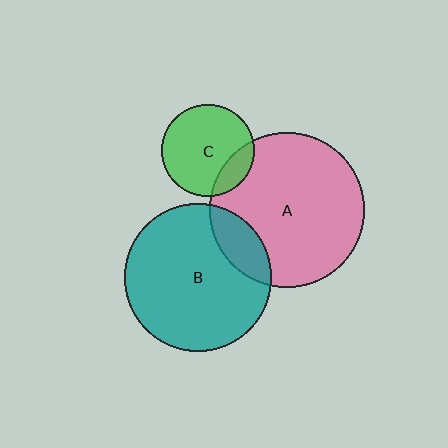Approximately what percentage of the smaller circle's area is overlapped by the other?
Approximately 15%.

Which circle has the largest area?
Circle A (pink).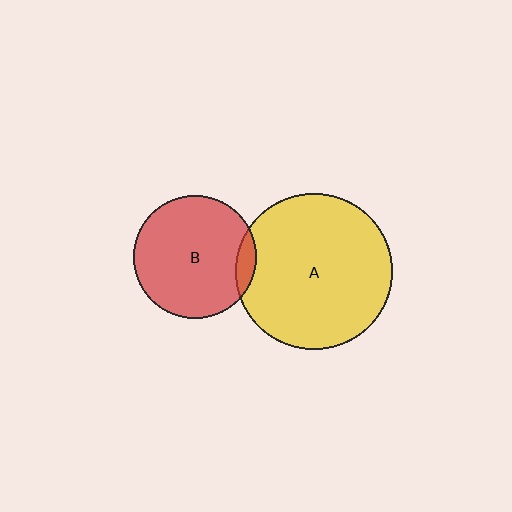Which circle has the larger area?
Circle A (yellow).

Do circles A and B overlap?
Yes.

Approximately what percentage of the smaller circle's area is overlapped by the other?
Approximately 10%.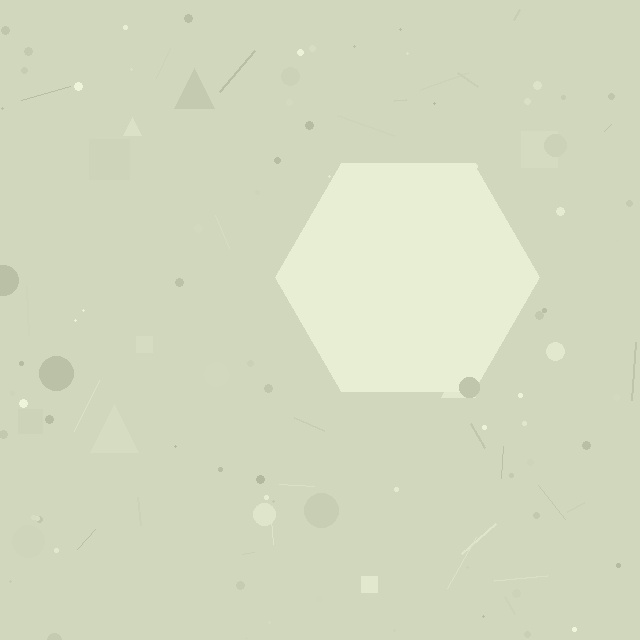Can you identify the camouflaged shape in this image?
The camouflaged shape is a hexagon.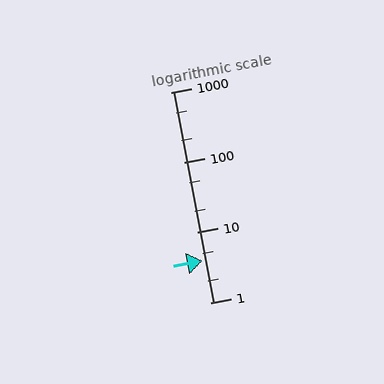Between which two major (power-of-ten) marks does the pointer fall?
The pointer is between 1 and 10.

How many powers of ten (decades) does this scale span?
The scale spans 3 decades, from 1 to 1000.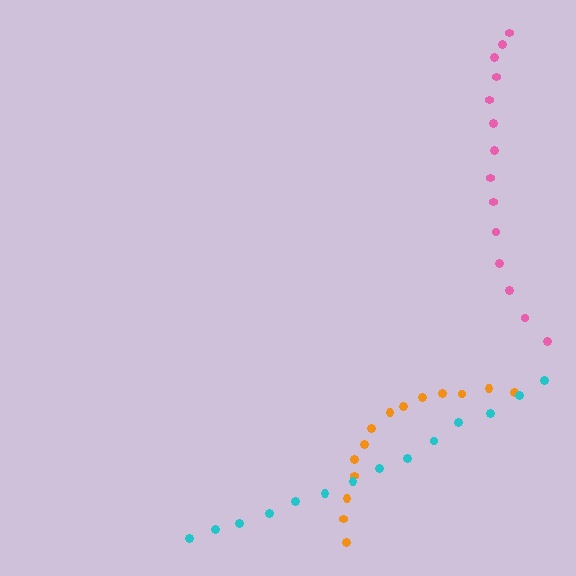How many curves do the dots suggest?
There are 3 distinct paths.